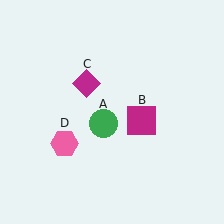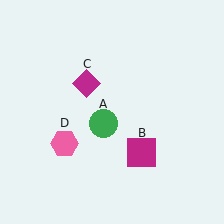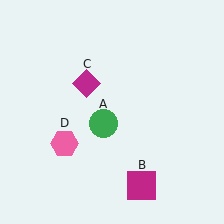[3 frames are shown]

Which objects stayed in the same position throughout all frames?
Green circle (object A) and magenta diamond (object C) and pink hexagon (object D) remained stationary.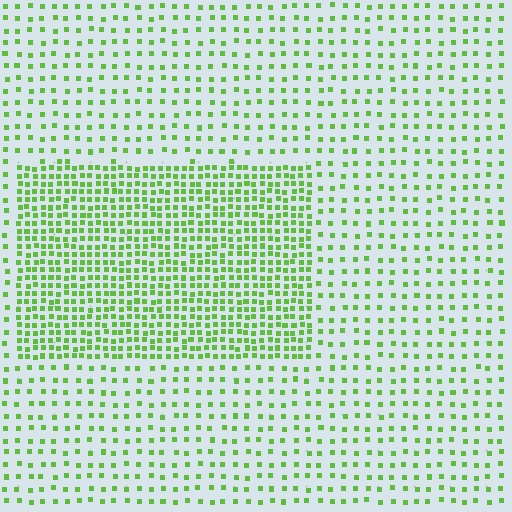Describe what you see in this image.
The image contains small lime elements arranged at two different densities. A rectangle-shaped region is visible where the elements are more densely packed than the surrounding area.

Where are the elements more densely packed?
The elements are more densely packed inside the rectangle boundary.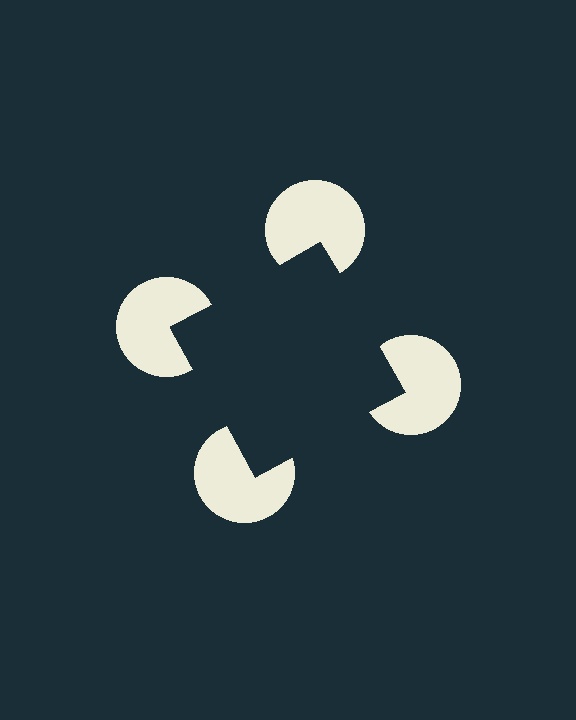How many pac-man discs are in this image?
There are 4 — one at each vertex of the illusory square.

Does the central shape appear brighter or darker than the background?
It typically appears slightly darker than the background, even though no actual brightness change is drawn.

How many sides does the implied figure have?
4 sides.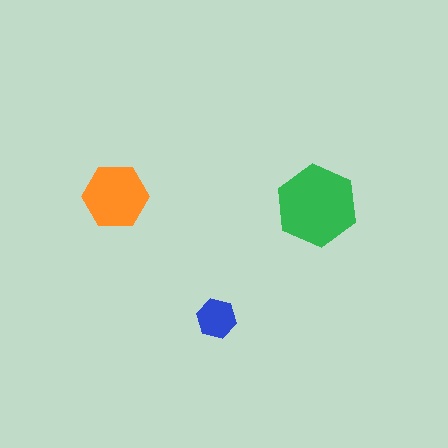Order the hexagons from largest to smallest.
the green one, the orange one, the blue one.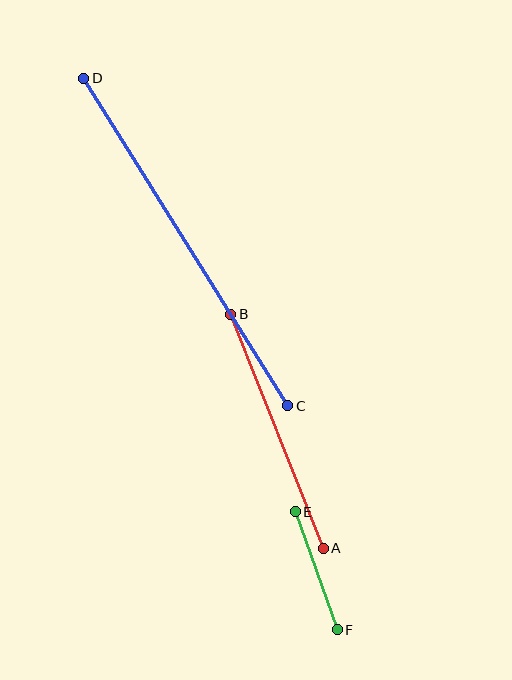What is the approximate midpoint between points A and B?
The midpoint is at approximately (277, 431) pixels.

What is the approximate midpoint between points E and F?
The midpoint is at approximately (316, 571) pixels.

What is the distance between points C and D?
The distance is approximately 386 pixels.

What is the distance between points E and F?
The distance is approximately 125 pixels.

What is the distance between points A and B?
The distance is approximately 252 pixels.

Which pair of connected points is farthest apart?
Points C and D are farthest apart.